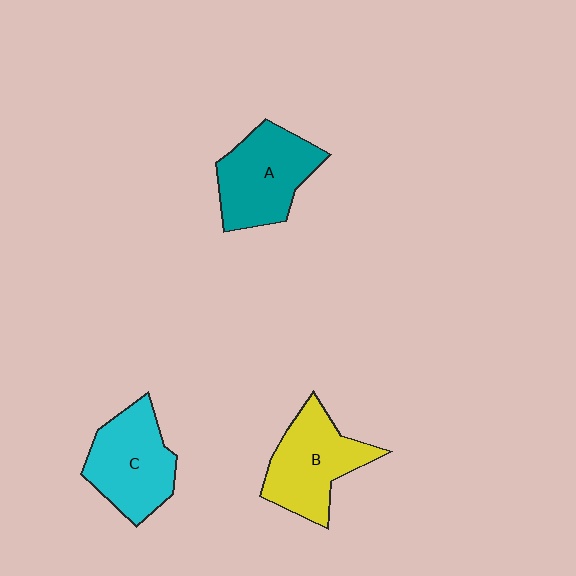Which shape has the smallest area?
Shape C (cyan).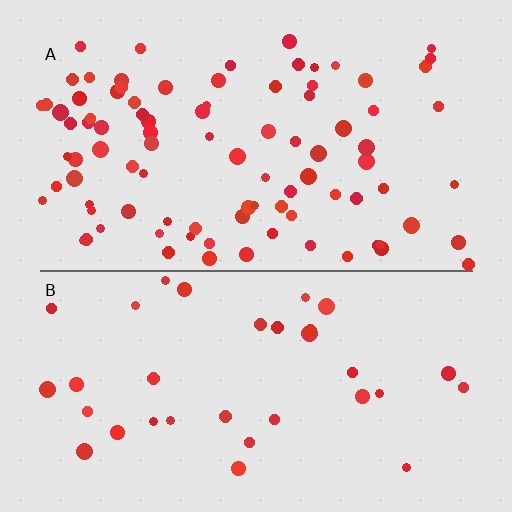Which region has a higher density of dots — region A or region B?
A (the top).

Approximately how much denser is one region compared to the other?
Approximately 2.8× — region A over region B.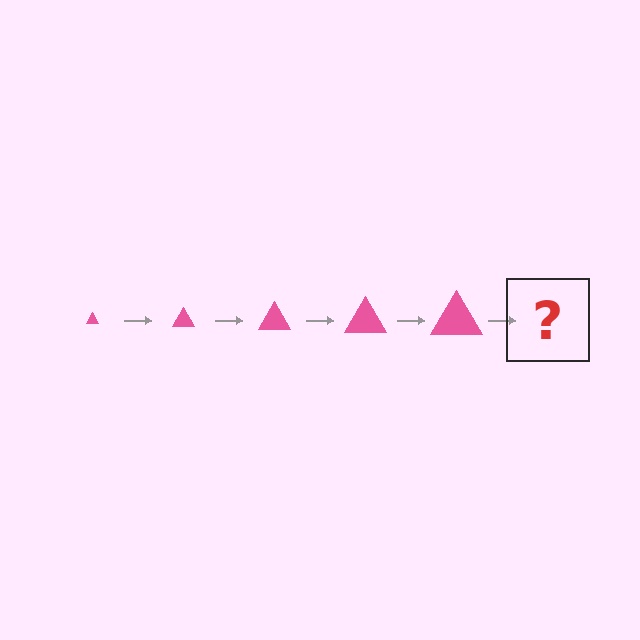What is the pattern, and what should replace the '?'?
The pattern is that the triangle gets progressively larger each step. The '?' should be a pink triangle, larger than the previous one.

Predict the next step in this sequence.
The next step is a pink triangle, larger than the previous one.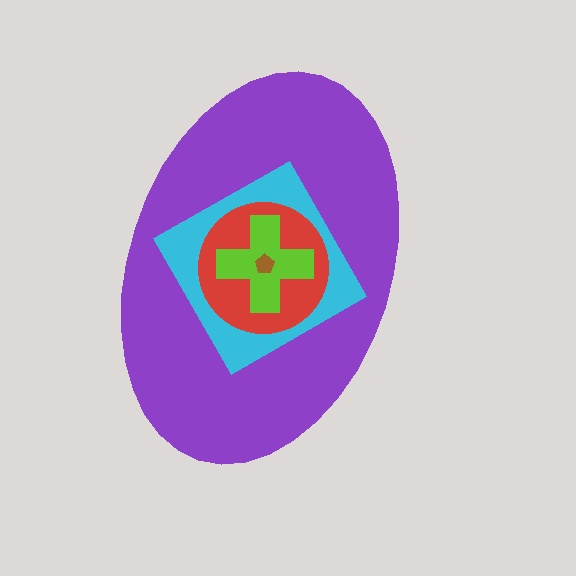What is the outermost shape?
The purple ellipse.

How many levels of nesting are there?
5.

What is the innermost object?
The brown pentagon.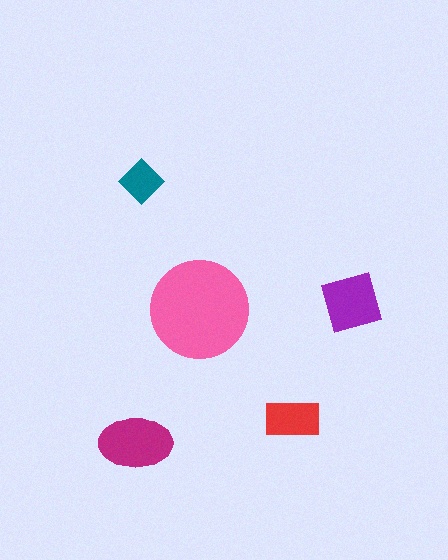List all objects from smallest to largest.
The teal diamond, the red rectangle, the purple square, the magenta ellipse, the pink circle.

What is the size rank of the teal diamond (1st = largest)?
5th.